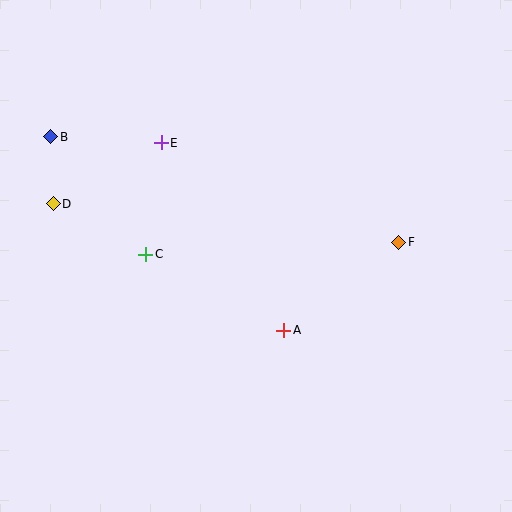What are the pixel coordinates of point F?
Point F is at (399, 242).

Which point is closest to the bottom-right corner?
Point A is closest to the bottom-right corner.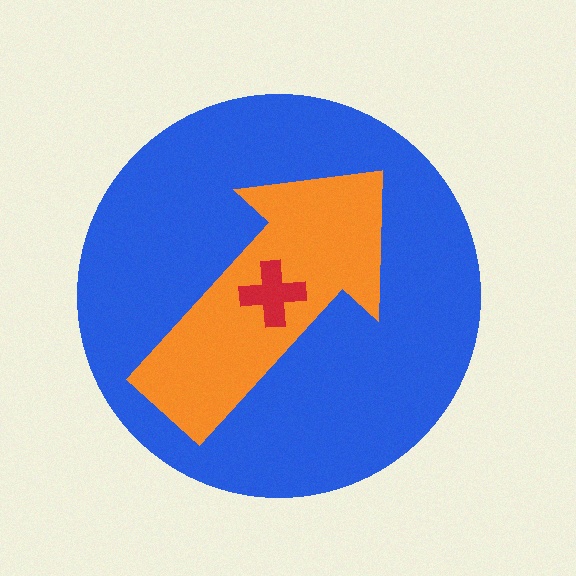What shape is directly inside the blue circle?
The orange arrow.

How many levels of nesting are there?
3.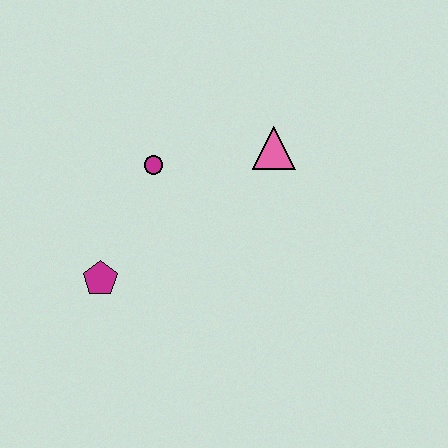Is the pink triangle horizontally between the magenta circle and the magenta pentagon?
No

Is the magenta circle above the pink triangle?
No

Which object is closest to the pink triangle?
The magenta circle is closest to the pink triangle.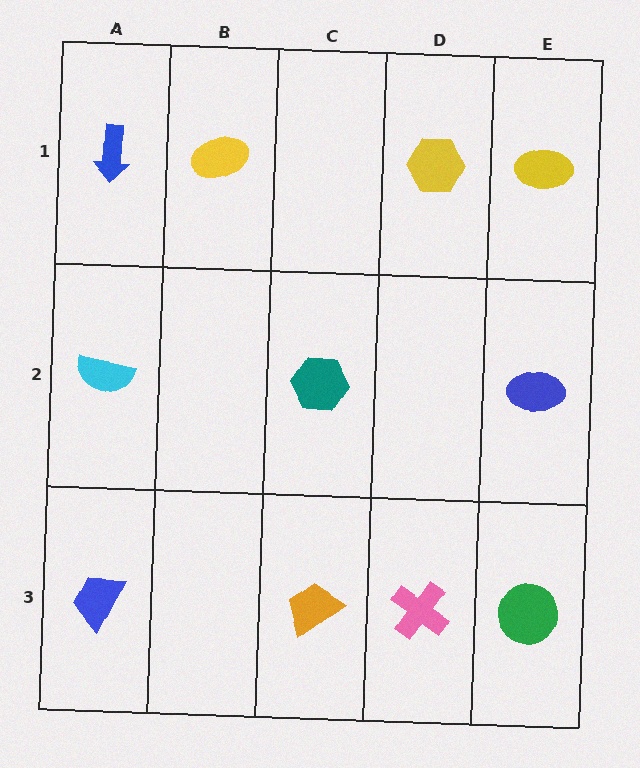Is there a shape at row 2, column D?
No, that cell is empty.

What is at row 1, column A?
A blue arrow.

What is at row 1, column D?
A yellow hexagon.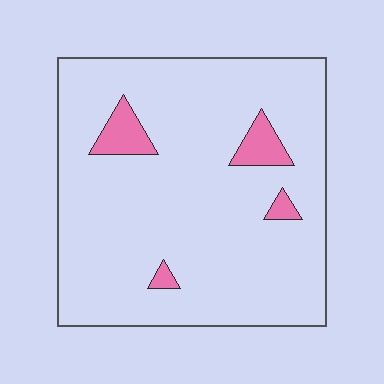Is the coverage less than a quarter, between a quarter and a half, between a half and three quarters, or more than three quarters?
Less than a quarter.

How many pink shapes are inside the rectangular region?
4.